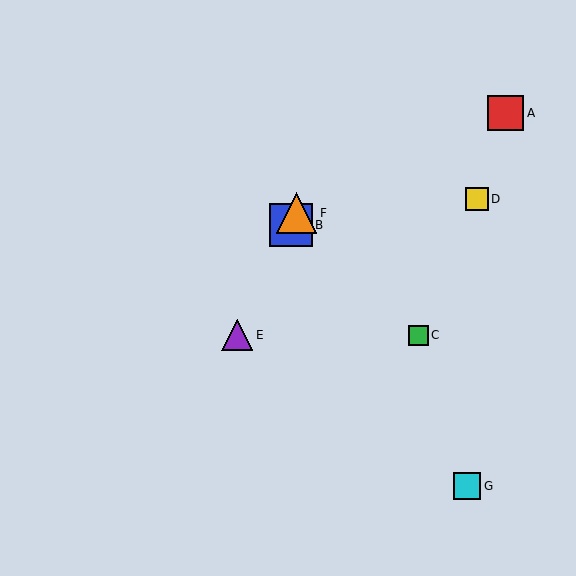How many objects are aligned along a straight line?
3 objects (B, E, F) are aligned along a straight line.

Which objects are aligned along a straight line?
Objects B, E, F are aligned along a straight line.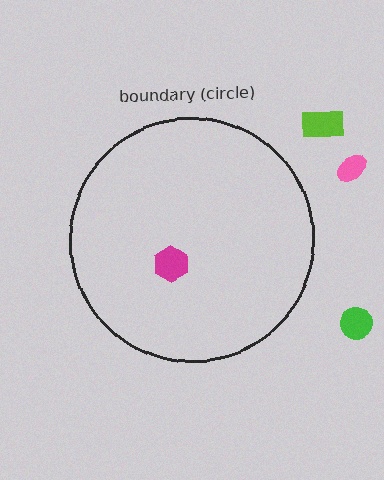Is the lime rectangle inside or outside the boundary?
Outside.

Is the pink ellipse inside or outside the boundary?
Outside.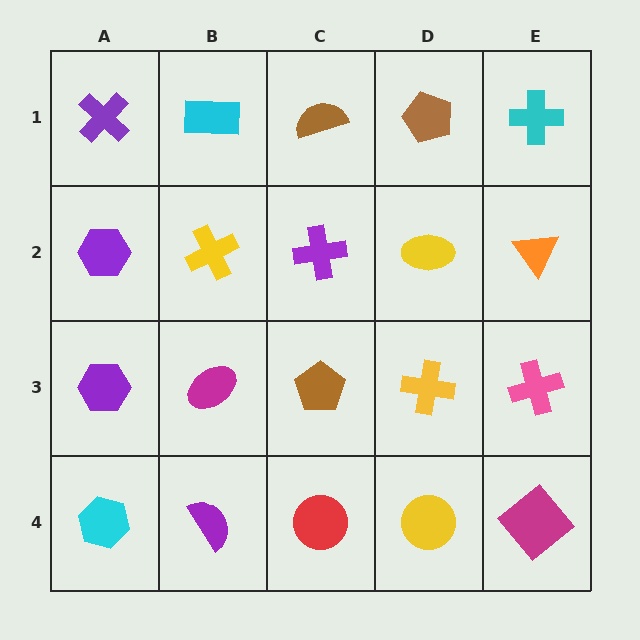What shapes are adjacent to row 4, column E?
A pink cross (row 3, column E), a yellow circle (row 4, column D).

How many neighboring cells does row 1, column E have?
2.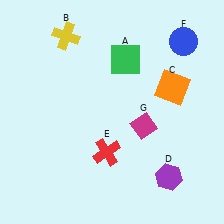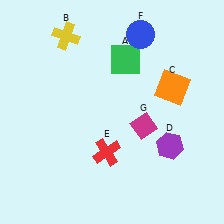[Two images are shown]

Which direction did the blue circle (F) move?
The blue circle (F) moved left.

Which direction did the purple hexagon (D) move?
The purple hexagon (D) moved up.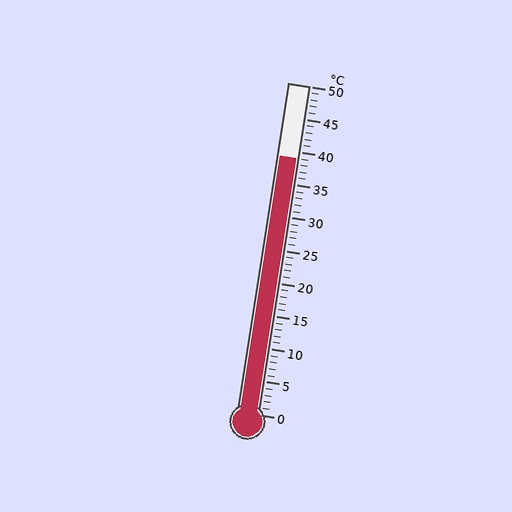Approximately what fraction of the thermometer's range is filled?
The thermometer is filled to approximately 80% of its range.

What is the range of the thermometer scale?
The thermometer scale ranges from 0°C to 50°C.